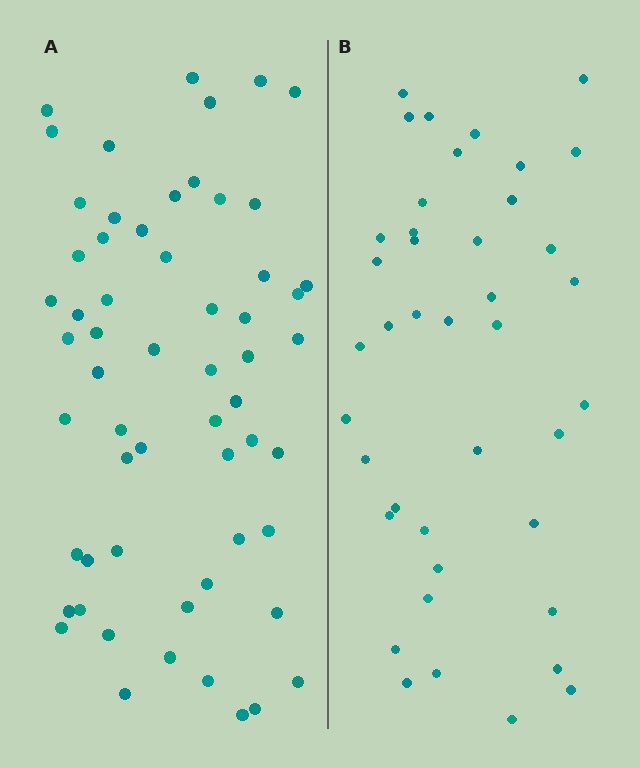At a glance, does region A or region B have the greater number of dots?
Region A (the left region) has more dots.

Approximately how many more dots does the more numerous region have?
Region A has approximately 20 more dots than region B.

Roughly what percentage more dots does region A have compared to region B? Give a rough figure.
About 45% more.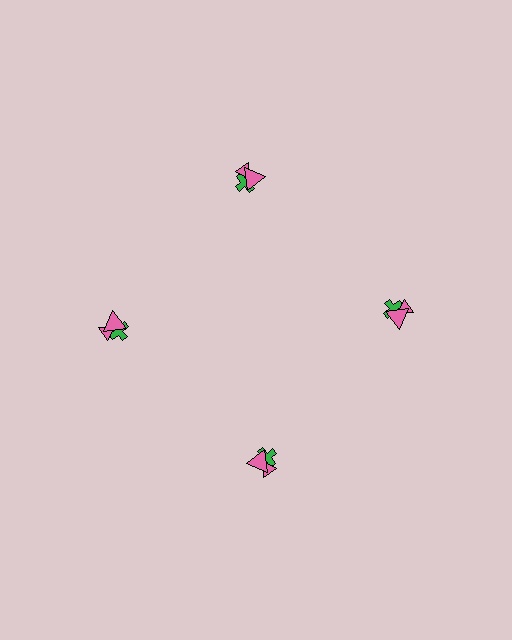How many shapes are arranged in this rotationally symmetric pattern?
There are 12 shapes, arranged in 4 groups of 3.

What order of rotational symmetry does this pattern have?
This pattern has 4-fold rotational symmetry.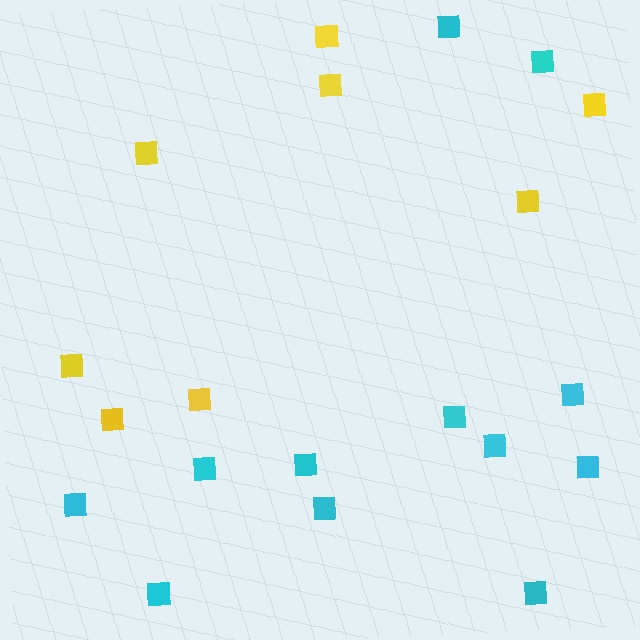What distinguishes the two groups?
There are 2 groups: one group of cyan squares (12) and one group of yellow squares (8).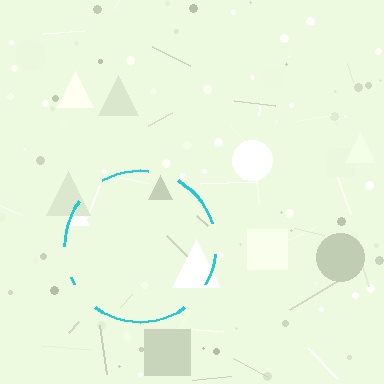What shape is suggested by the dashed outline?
The dashed outline suggests a circle.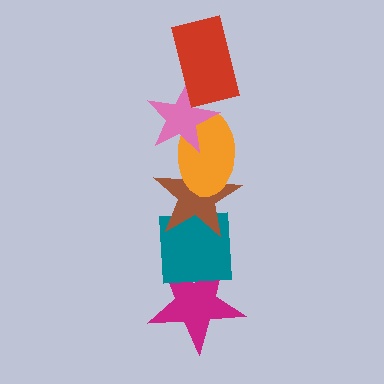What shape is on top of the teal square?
The brown star is on top of the teal square.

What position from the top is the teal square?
The teal square is 5th from the top.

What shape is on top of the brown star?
The orange ellipse is on top of the brown star.